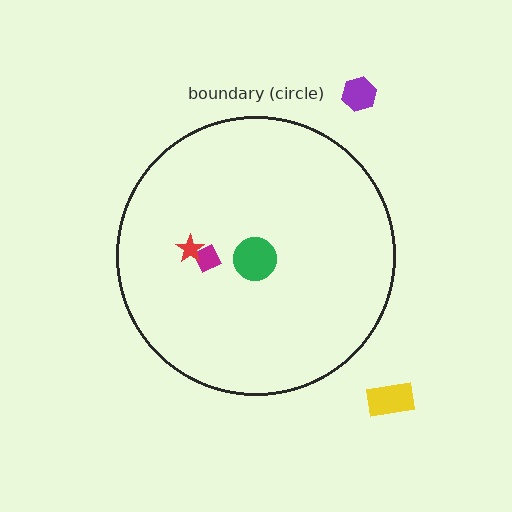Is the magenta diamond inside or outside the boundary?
Inside.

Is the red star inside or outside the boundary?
Inside.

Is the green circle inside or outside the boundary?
Inside.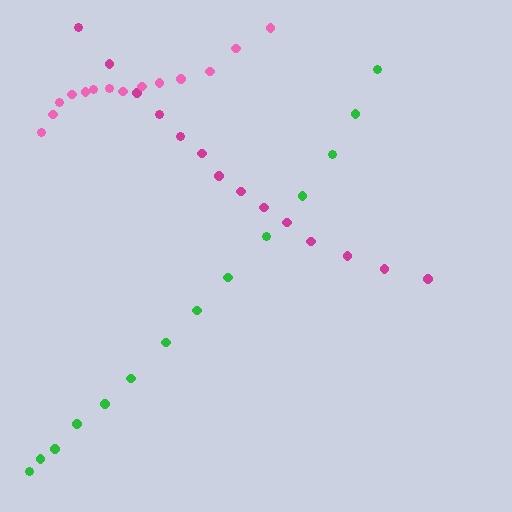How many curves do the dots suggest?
There are 3 distinct paths.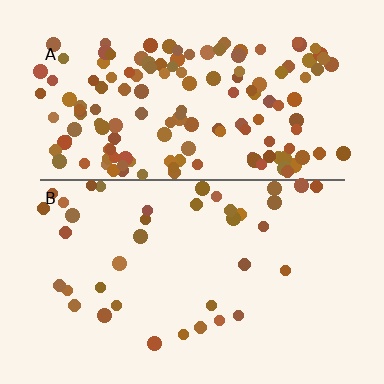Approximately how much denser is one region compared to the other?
Approximately 4.0× — region A over region B.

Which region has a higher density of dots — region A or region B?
A (the top).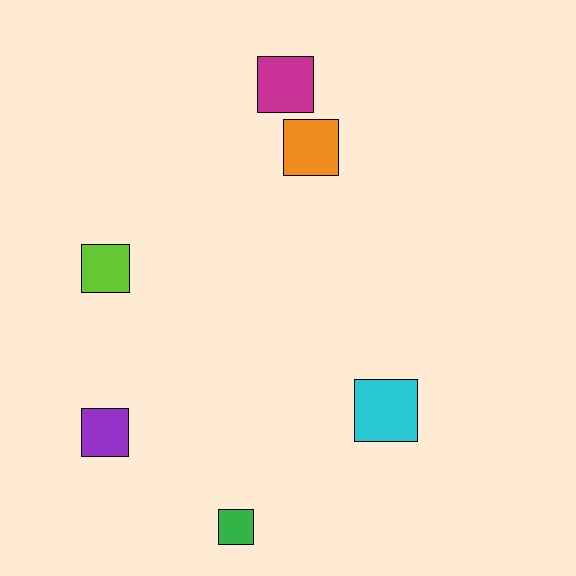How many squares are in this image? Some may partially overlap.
There are 6 squares.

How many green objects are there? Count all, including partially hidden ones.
There is 1 green object.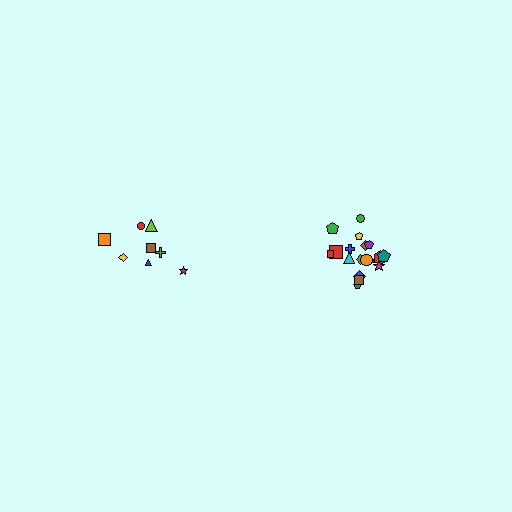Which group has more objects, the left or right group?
The right group.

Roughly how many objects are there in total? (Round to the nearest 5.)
Roughly 25 objects in total.